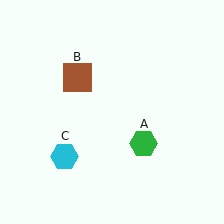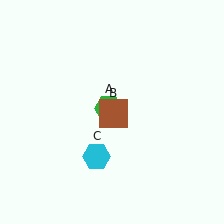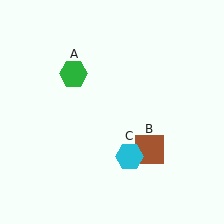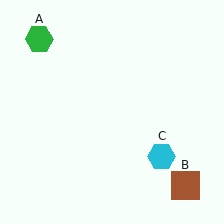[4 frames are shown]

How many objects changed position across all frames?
3 objects changed position: green hexagon (object A), brown square (object B), cyan hexagon (object C).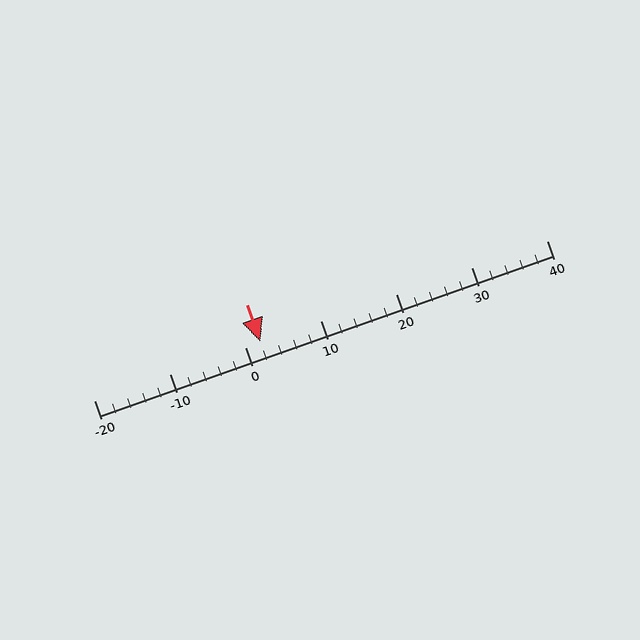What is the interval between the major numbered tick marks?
The major tick marks are spaced 10 units apart.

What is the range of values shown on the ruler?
The ruler shows values from -20 to 40.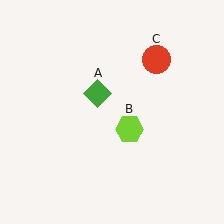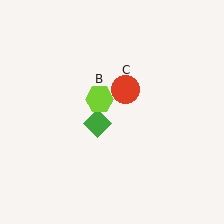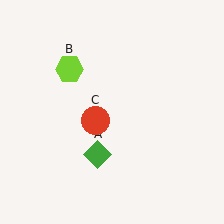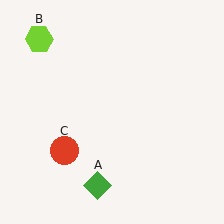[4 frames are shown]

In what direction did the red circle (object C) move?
The red circle (object C) moved down and to the left.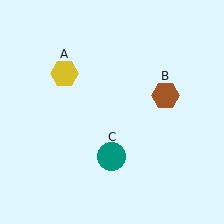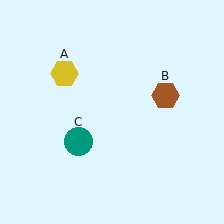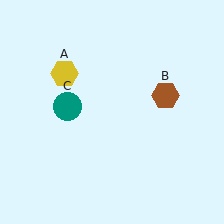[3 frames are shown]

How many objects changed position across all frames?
1 object changed position: teal circle (object C).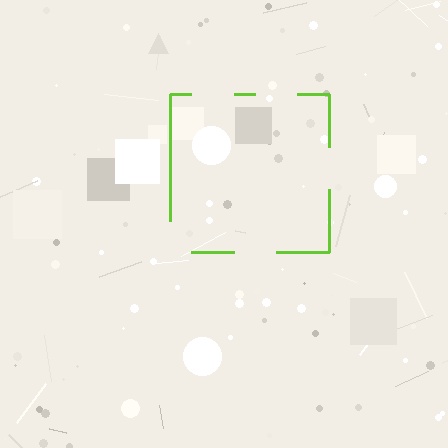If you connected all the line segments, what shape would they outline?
They would outline a square.